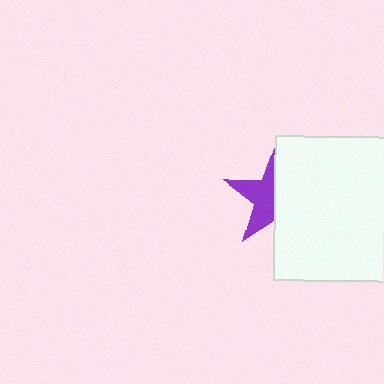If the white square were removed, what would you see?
You would see the complete purple star.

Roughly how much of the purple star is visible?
About half of it is visible (roughly 46%).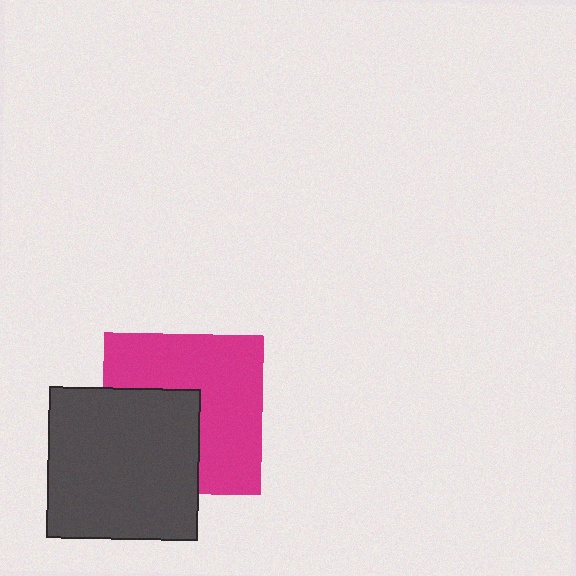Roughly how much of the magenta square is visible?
About half of it is visible (roughly 60%).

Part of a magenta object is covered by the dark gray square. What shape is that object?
It is a square.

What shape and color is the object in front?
The object in front is a dark gray square.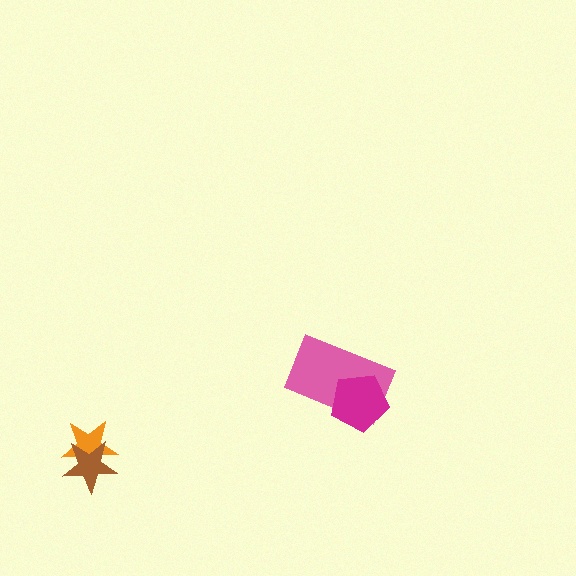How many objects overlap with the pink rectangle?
1 object overlaps with the pink rectangle.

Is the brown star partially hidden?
No, no other shape covers it.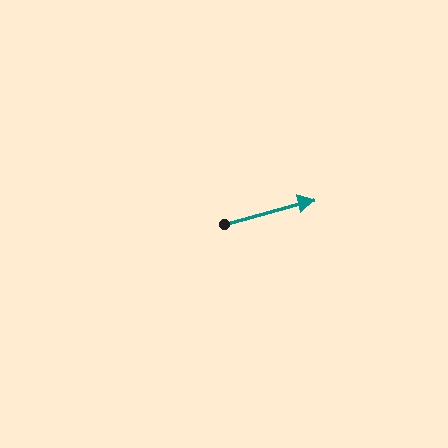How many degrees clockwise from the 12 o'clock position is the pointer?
Approximately 75 degrees.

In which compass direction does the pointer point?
East.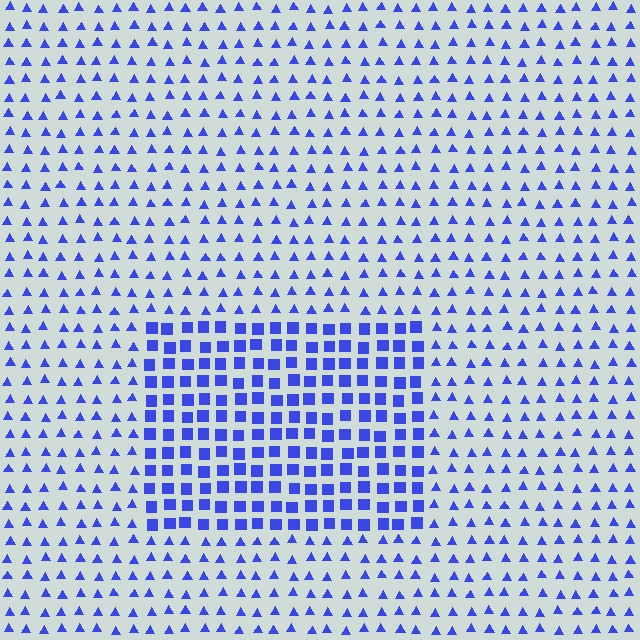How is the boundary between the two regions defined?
The boundary is defined by a change in element shape: squares inside vs. triangles outside. All elements share the same color and spacing.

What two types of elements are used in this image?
The image uses squares inside the rectangle region and triangles outside it.